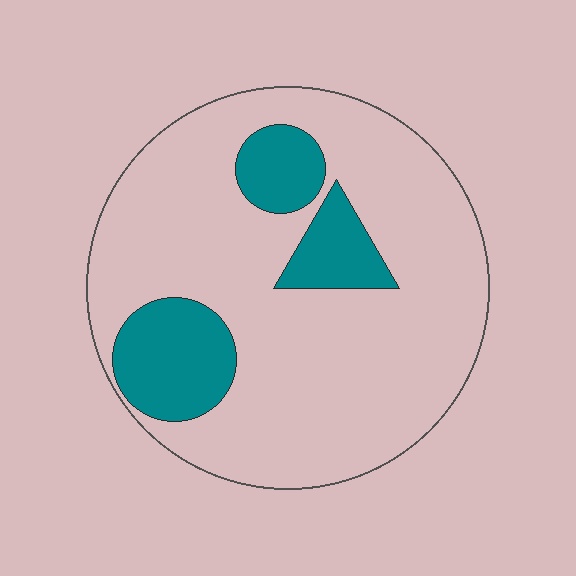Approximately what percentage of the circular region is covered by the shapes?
Approximately 20%.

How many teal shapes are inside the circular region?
3.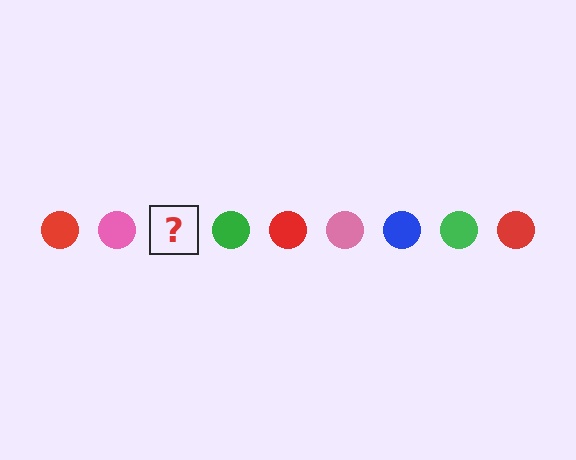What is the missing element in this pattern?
The missing element is a blue circle.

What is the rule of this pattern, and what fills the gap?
The rule is that the pattern cycles through red, pink, blue, green circles. The gap should be filled with a blue circle.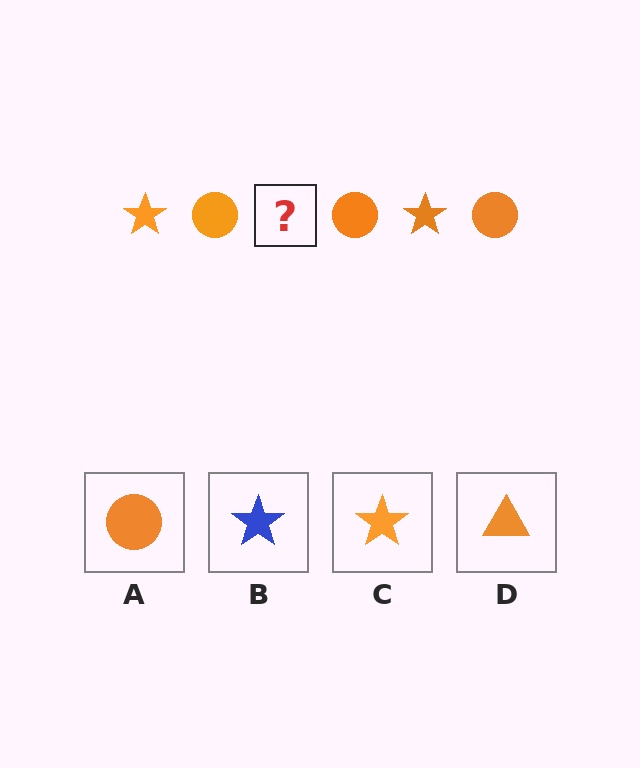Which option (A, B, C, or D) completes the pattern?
C.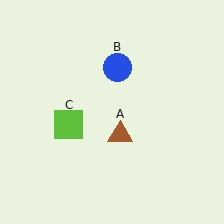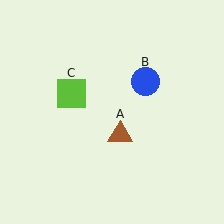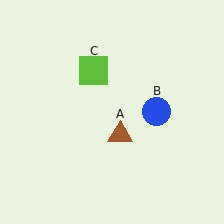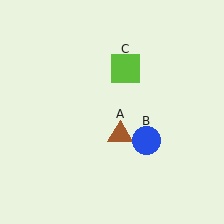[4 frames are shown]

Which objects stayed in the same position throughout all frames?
Brown triangle (object A) remained stationary.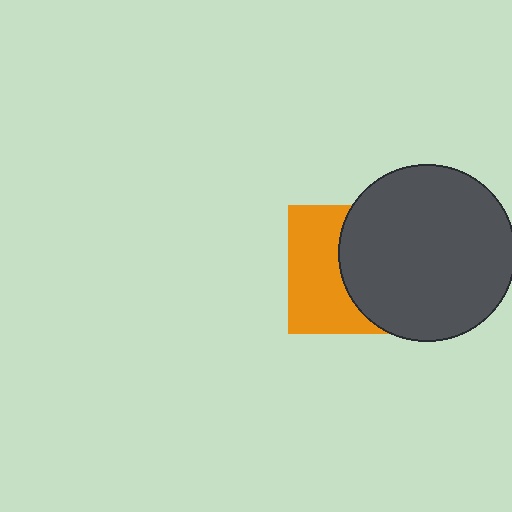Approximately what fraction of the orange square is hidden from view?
Roughly 53% of the orange square is hidden behind the dark gray circle.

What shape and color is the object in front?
The object in front is a dark gray circle.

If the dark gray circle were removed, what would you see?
You would see the complete orange square.